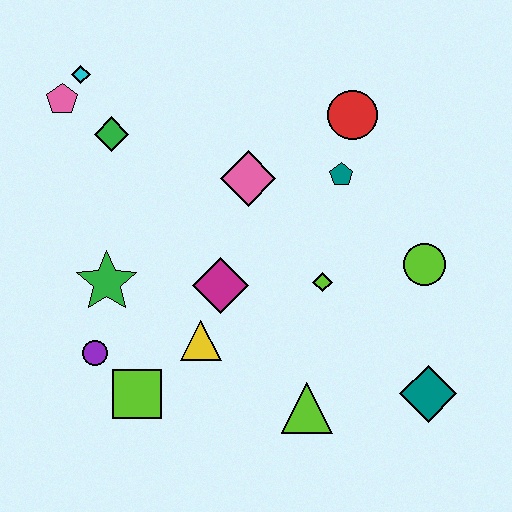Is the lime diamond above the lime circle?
No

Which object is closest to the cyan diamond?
The pink pentagon is closest to the cyan diamond.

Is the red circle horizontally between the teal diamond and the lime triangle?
Yes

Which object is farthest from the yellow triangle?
The cyan diamond is farthest from the yellow triangle.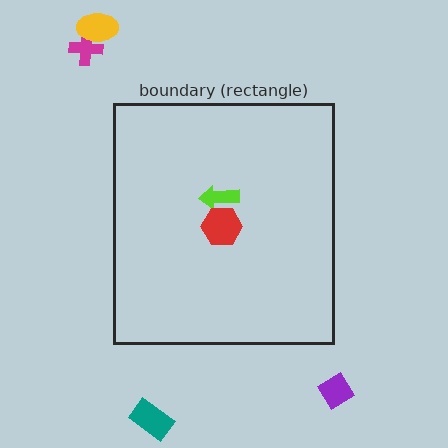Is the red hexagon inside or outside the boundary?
Inside.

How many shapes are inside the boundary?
2 inside, 4 outside.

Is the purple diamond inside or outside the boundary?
Outside.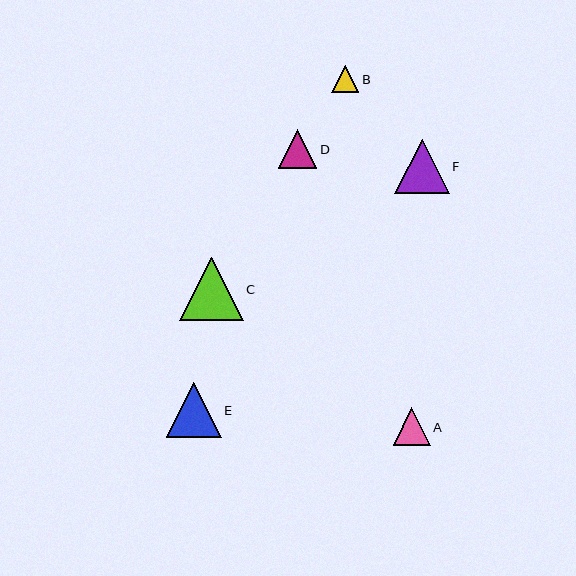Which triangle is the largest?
Triangle C is the largest with a size of approximately 64 pixels.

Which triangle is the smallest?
Triangle B is the smallest with a size of approximately 27 pixels.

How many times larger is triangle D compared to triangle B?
Triangle D is approximately 1.4 times the size of triangle B.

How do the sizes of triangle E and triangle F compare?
Triangle E and triangle F are approximately the same size.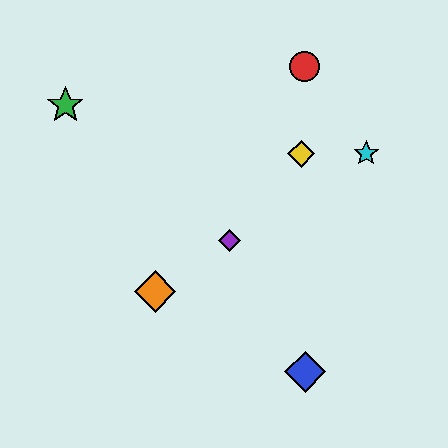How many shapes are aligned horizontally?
2 shapes (the yellow diamond, the cyan star) are aligned horizontally.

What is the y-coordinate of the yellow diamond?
The yellow diamond is at y≈154.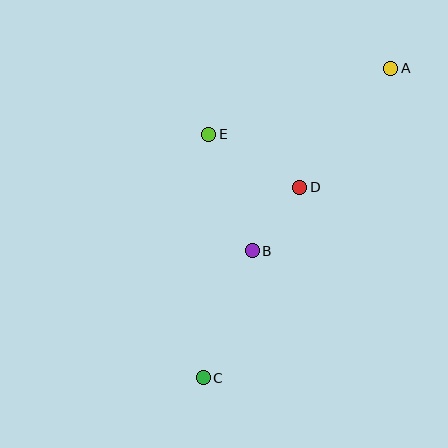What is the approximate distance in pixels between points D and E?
The distance between D and E is approximately 105 pixels.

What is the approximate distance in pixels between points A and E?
The distance between A and E is approximately 193 pixels.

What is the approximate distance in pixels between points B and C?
The distance between B and C is approximately 136 pixels.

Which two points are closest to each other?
Points B and D are closest to each other.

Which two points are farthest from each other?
Points A and C are farthest from each other.